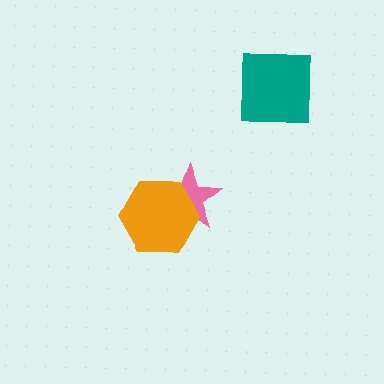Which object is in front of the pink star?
The orange hexagon is in front of the pink star.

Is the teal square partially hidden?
No, no other shape covers it.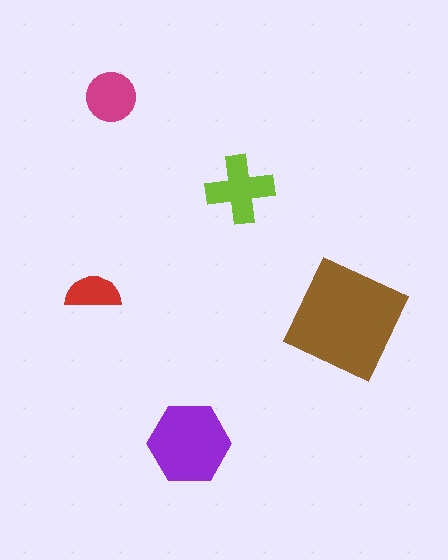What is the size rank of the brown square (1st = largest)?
1st.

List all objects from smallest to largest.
The red semicircle, the magenta circle, the lime cross, the purple hexagon, the brown square.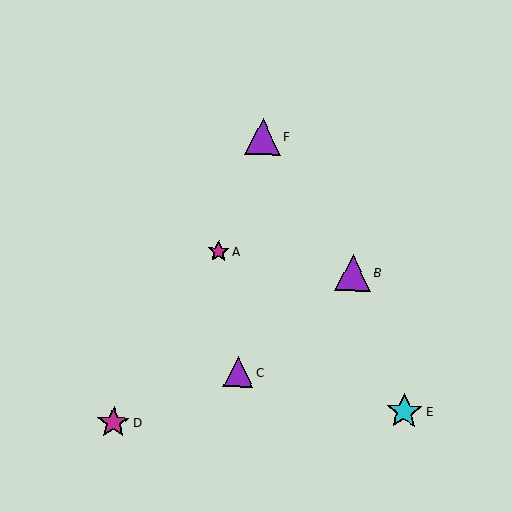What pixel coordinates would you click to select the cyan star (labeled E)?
Click at (404, 411) to select the cyan star E.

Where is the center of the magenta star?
The center of the magenta star is at (113, 423).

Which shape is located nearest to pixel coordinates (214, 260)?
The magenta star (labeled A) at (219, 251) is nearest to that location.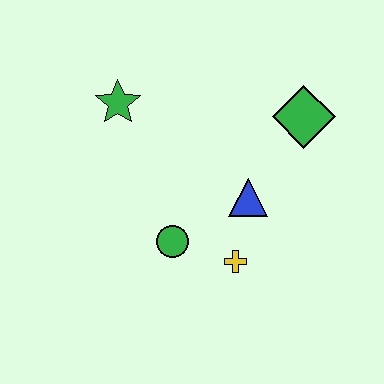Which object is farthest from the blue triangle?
The green star is farthest from the blue triangle.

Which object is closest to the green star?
The green circle is closest to the green star.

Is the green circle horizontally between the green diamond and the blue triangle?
No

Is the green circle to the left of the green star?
No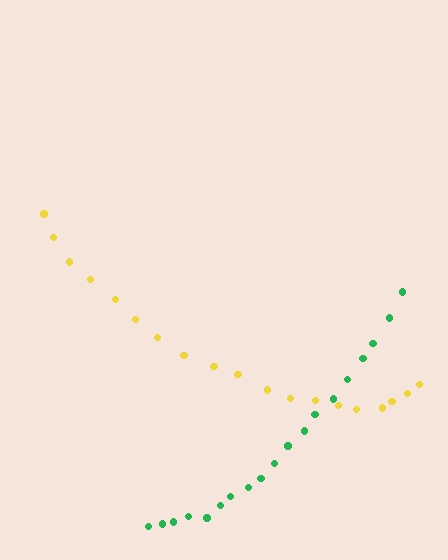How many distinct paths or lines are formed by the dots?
There are 2 distinct paths.